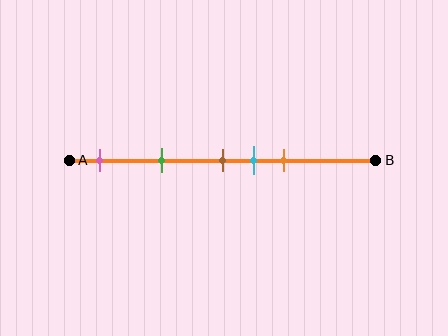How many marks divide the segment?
There are 5 marks dividing the segment.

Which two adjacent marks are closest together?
The brown and cyan marks are the closest adjacent pair.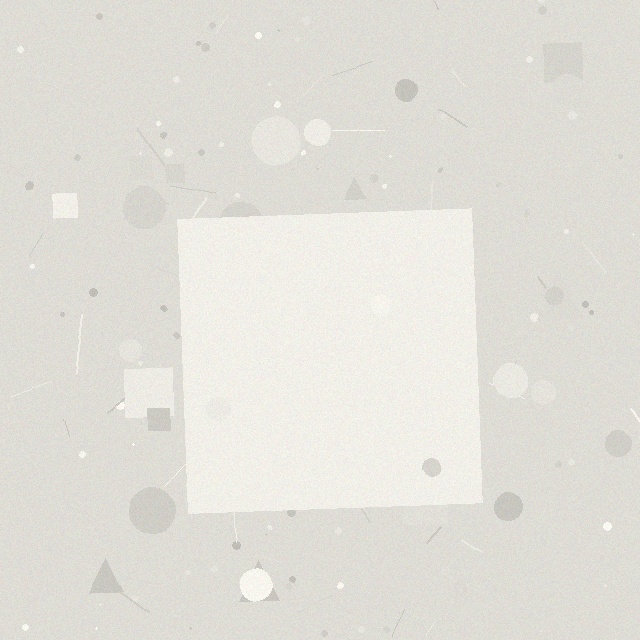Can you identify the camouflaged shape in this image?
The camouflaged shape is a square.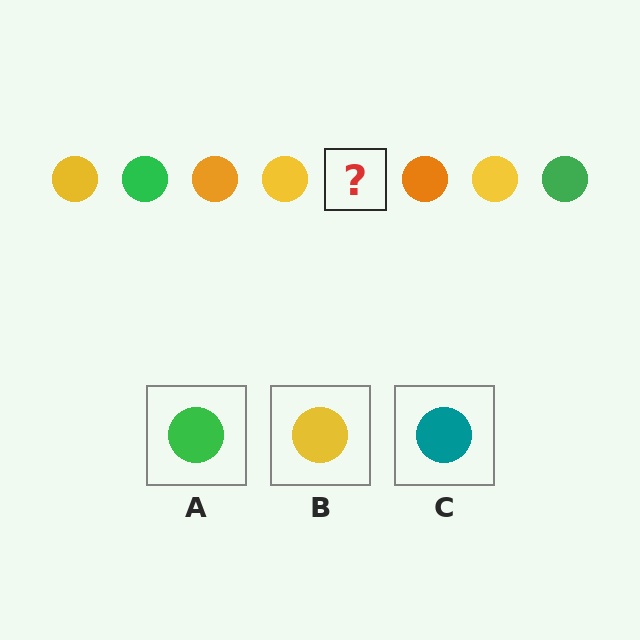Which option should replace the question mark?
Option A.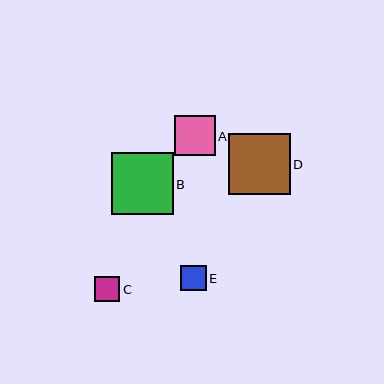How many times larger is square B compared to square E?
Square B is approximately 2.4 times the size of square E.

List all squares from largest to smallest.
From largest to smallest: B, D, A, E, C.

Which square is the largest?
Square B is the largest with a size of approximately 62 pixels.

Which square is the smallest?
Square C is the smallest with a size of approximately 25 pixels.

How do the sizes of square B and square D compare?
Square B and square D are approximately the same size.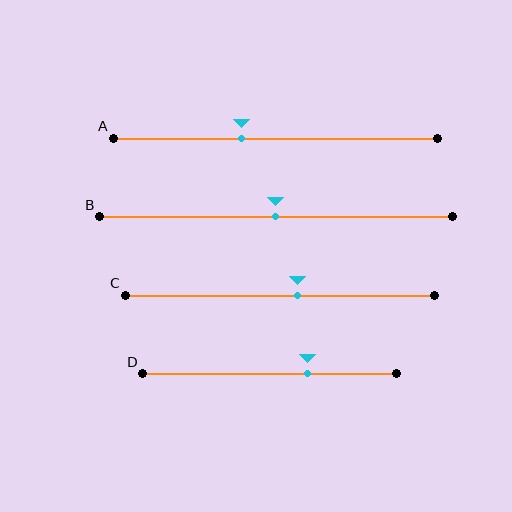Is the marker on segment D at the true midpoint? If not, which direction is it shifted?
No, the marker on segment D is shifted to the right by about 15% of the segment length.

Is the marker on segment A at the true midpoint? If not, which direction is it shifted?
No, the marker on segment A is shifted to the left by about 10% of the segment length.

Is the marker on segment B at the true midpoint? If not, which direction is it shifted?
Yes, the marker on segment B is at the true midpoint.